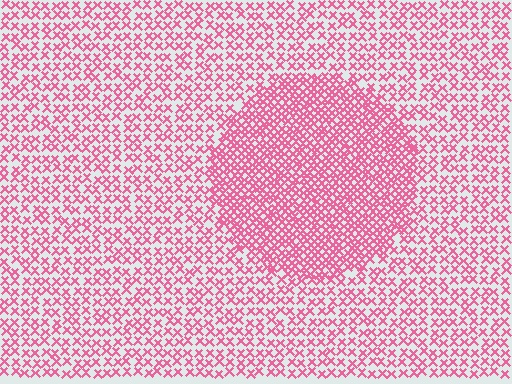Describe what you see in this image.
The image contains small pink elements arranged at two different densities. A circle-shaped region is visible where the elements are more densely packed than the surrounding area.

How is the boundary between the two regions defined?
The boundary is defined by a change in element density (approximately 1.9x ratio). All elements are the same color, size, and shape.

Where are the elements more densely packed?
The elements are more densely packed inside the circle boundary.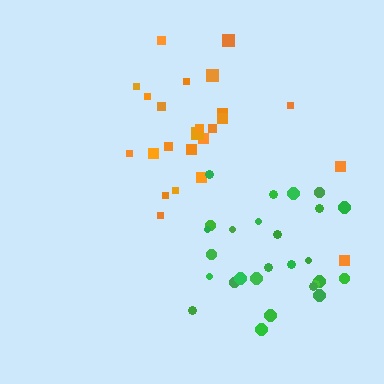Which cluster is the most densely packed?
Green.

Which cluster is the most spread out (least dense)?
Orange.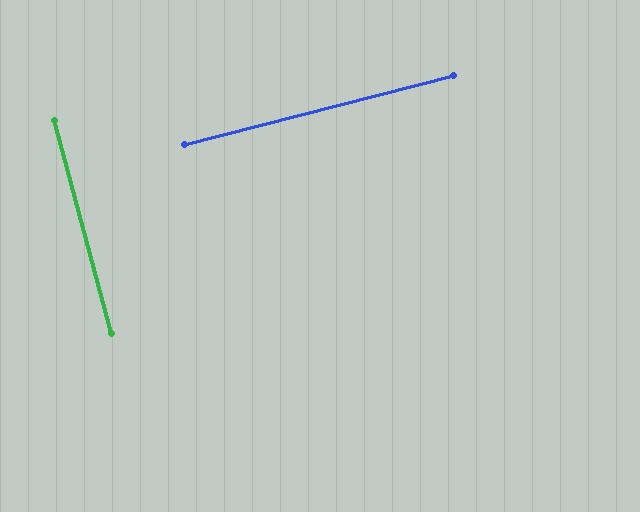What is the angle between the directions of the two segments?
Approximately 89 degrees.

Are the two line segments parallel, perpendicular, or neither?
Perpendicular — they meet at approximately 89°.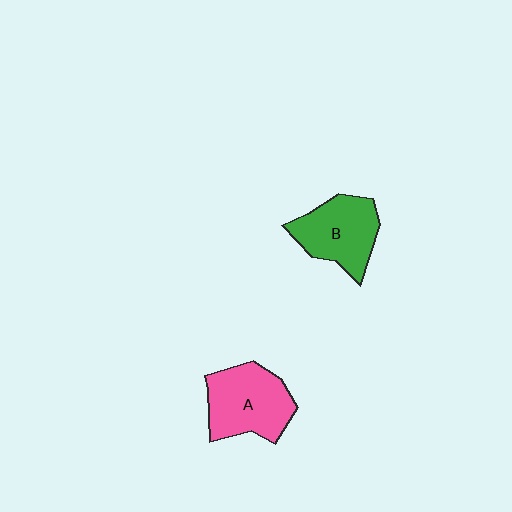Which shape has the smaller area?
Shape B (green).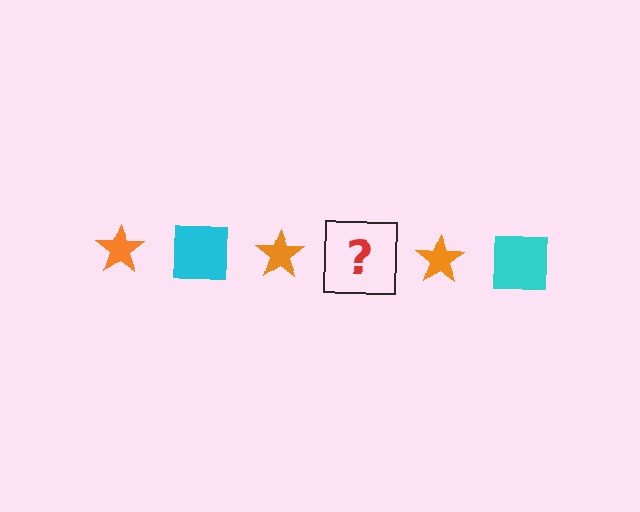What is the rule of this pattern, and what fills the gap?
The rule is that the pattern alternates between orange star and cyan square. The gap should be filled with a cyan square.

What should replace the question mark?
The question mark should be replaced with a cyan square.